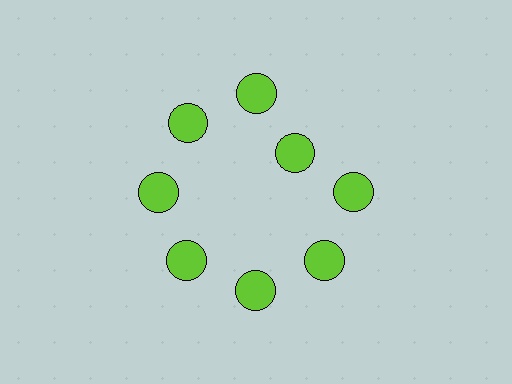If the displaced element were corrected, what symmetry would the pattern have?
It would have 8-fold rotational symmetry — the pattern would map onto itself every 45 degrees.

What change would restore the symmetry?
The symmetry would be restored by moving it outward, back onto the ring so that all 8 circles sit at equal angles and equal distance from the center.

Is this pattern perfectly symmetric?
No. The 8 lime circles are arranged in a ring, but one element near the 2 o'clock position is pulled inward toward the center, breaking the 8-fold rotational symmetry.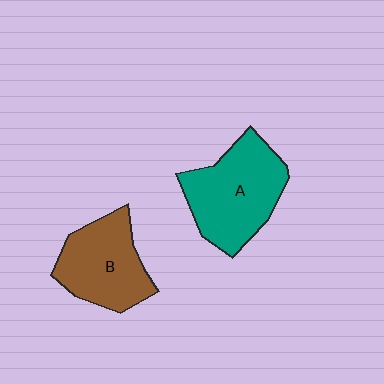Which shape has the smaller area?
Shape B (brown).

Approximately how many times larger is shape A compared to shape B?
Approximately 1.2 times.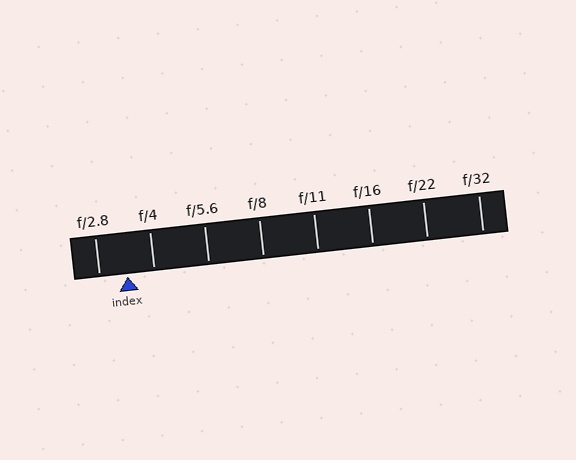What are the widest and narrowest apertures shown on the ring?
The widest aperture shown is f/2.8 and the narrowest is f/32.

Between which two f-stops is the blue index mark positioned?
The index mark is between f/2.8 and f/4.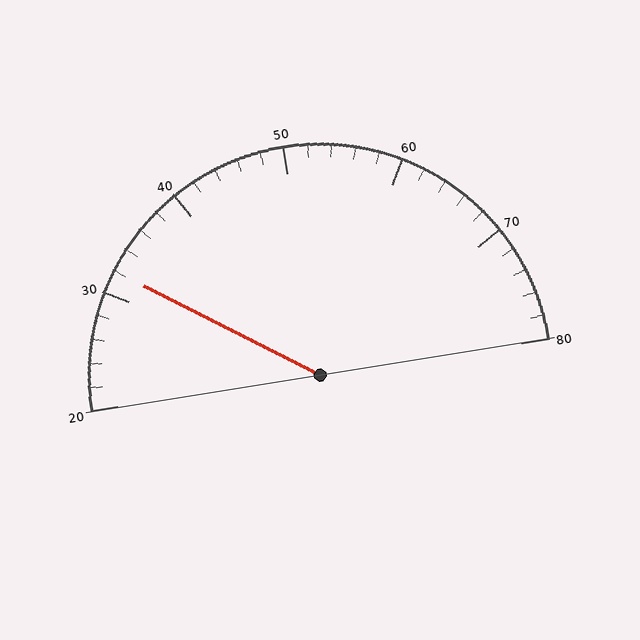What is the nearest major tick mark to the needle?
The nearest major tick mark is 30.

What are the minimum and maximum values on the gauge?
The gauge ranges from 20 to 80.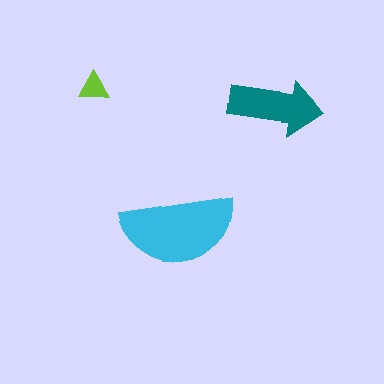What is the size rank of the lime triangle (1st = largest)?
3rd.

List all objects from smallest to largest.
The lime triangle, the teal arrow, the cyan semicircle.